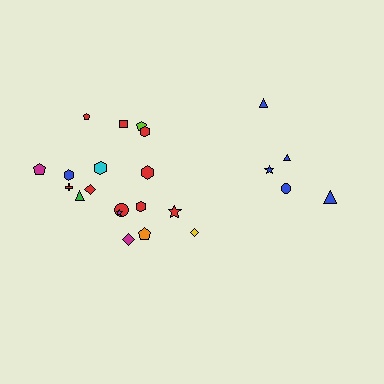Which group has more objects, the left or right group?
The left group.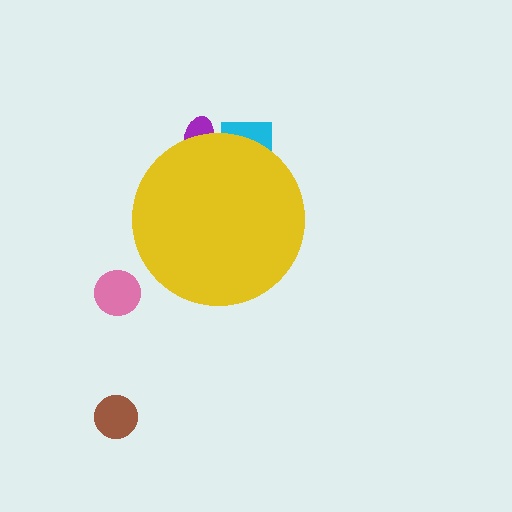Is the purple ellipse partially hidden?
Yes, the purple ellipse is partially hidden behind the yellow circle.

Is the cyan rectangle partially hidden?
Yes, the cyan rectangle is partially hidden behind the yellow circle.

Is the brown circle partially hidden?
No, the brown circle is fully visible.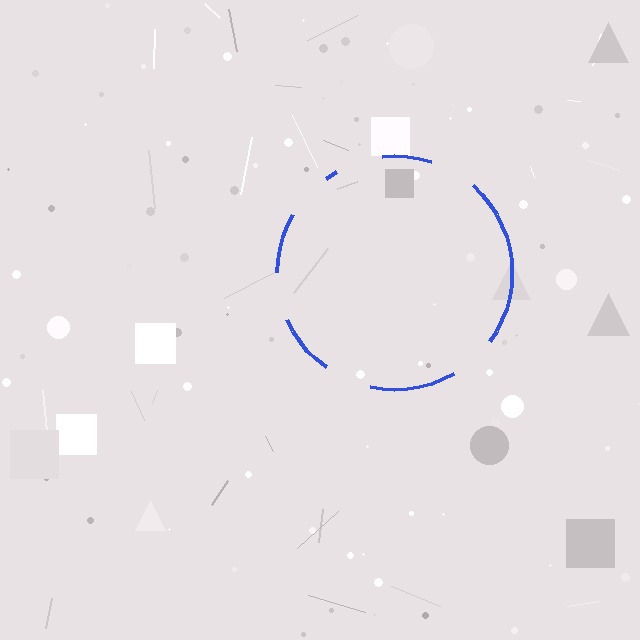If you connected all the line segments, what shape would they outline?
They would outline a circle.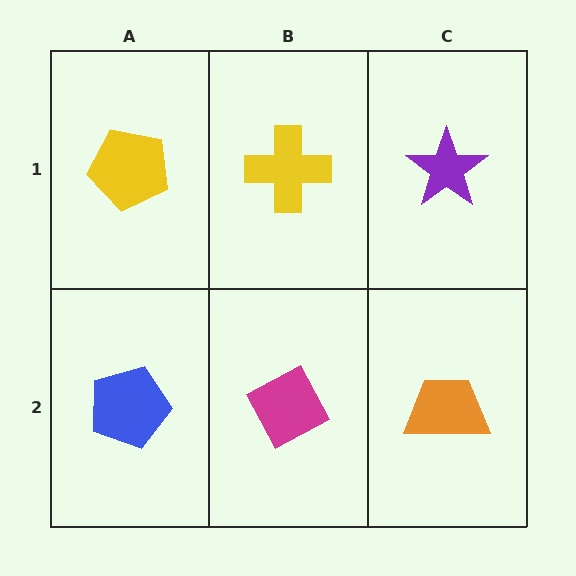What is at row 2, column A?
A blue pentagon.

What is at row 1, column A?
A yellow pentagon.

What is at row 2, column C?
An orange trapezoid.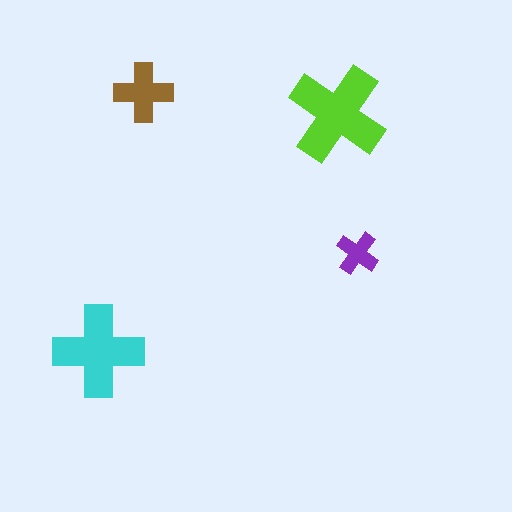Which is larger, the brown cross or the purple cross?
The brown one.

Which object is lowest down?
The cyan cross is bottommost.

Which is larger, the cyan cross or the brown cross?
The cyan one.